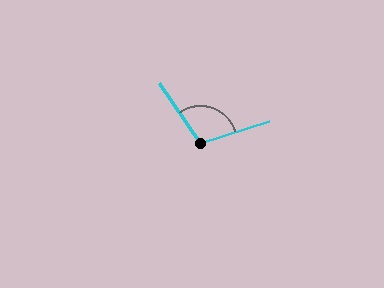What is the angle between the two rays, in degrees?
Approximately 107 degrees.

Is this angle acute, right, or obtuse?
It is obtuse.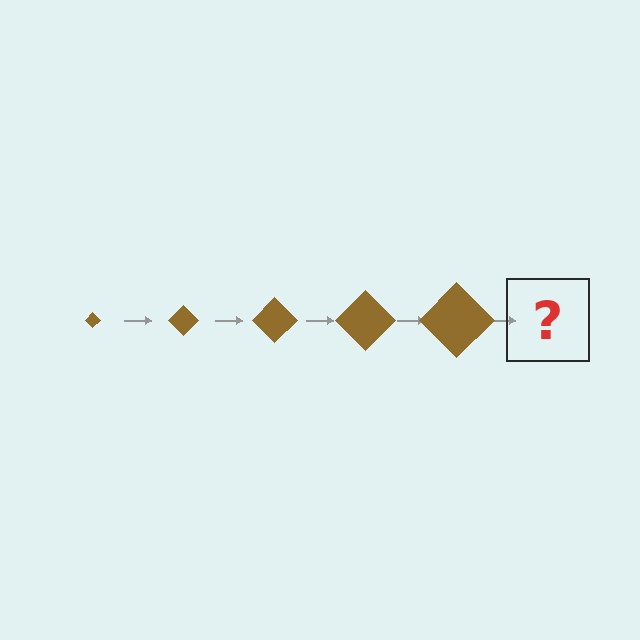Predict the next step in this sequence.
The next step is a brown diamond, larger than the previous one.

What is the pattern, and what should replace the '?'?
The pattern is that the diamond gets progressively larger each step. The '?' should be a brown diamond, larger than the previous one.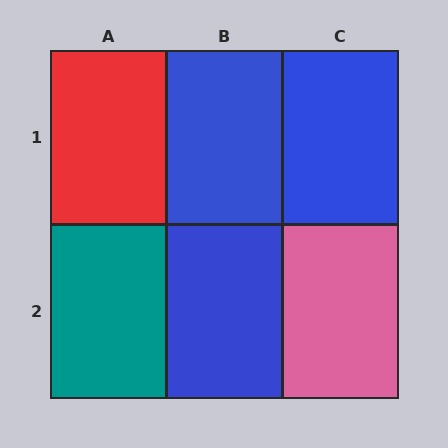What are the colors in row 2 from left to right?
Teal, blue, pink.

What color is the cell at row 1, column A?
Red.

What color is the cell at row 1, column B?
Blue.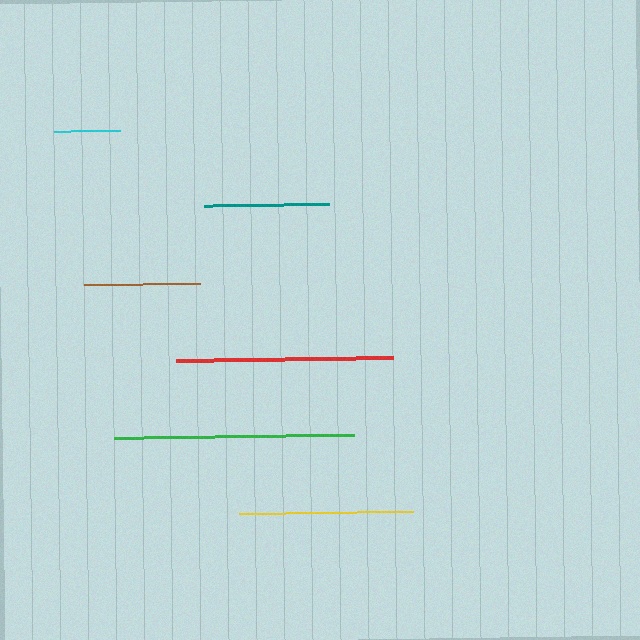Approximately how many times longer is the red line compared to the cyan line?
The red line is approximately 3.3 times the length of the cyan line.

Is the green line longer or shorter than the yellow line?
The green line is longer than the yellow line.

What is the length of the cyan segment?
The cyan segment is approximately 65 pixels long.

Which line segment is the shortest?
The cyan line is the shortest at approximately 65 pixels.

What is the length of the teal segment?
The teal segment is approximately 126 pixels long.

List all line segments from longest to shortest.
From longest to shortest: green, red, yellow, teal, brown, cyan.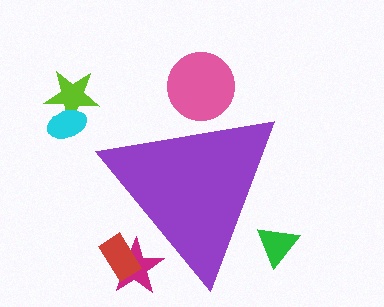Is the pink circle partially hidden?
Yes, the pink circle is partially hidden behind the purple triangle.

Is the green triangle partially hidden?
Yes, the green triangle is partially hidden behind the purple triangle.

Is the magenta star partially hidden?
Yes, the magenta star is partially hidden behind the purple triangle.